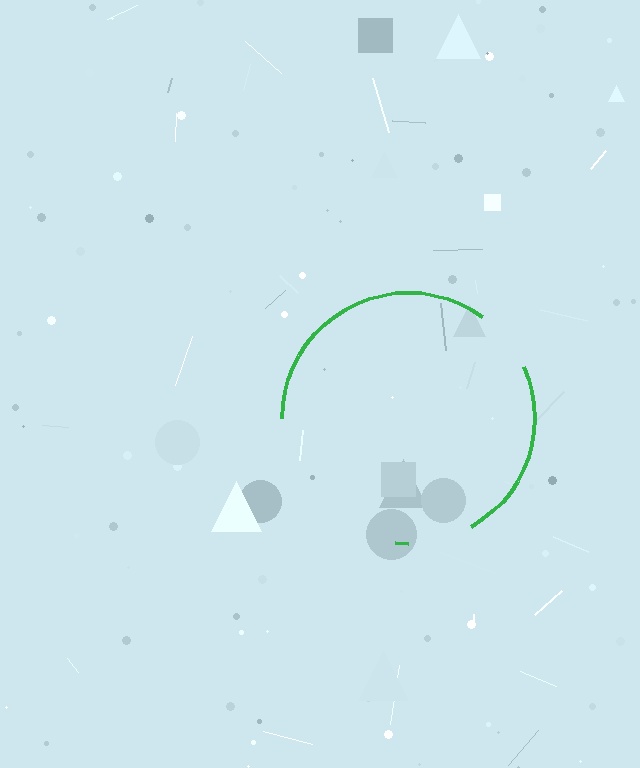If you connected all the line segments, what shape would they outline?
They would outline a circle.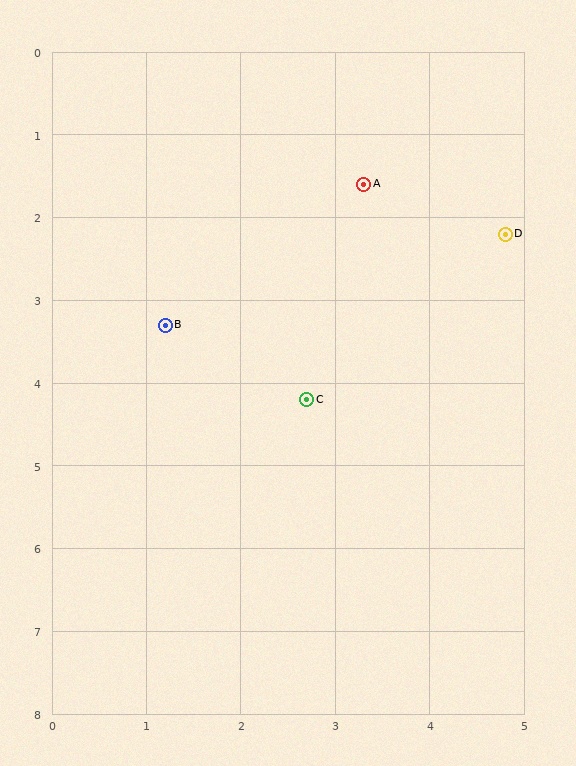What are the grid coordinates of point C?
Point C is at approximately (2.7, 4.2).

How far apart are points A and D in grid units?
Points A and D are about 1.6 grid units apart.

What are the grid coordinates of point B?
Point B is at approximately (1.2, 3.3).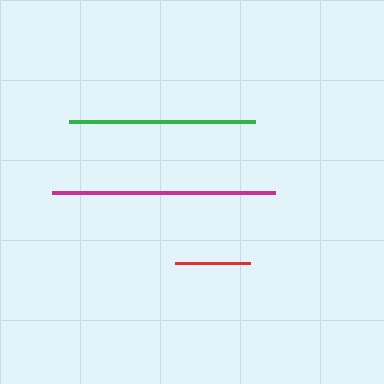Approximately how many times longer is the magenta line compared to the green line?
The magenta line is approximately 1.2 times the length of the green line.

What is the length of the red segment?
The red segment is approximately 74 pixels long.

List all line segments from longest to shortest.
From longest to shortest: magenta, green, red.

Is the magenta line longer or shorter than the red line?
The magenta line is longer than the red line.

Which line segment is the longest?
The magenta line is the longest at approximately 223 pixels.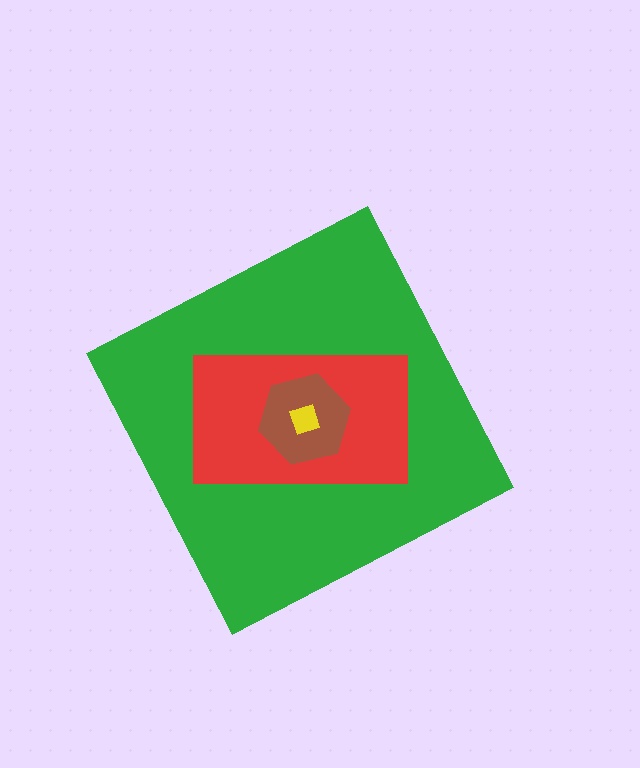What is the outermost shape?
The green diamond.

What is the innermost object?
The yellow square.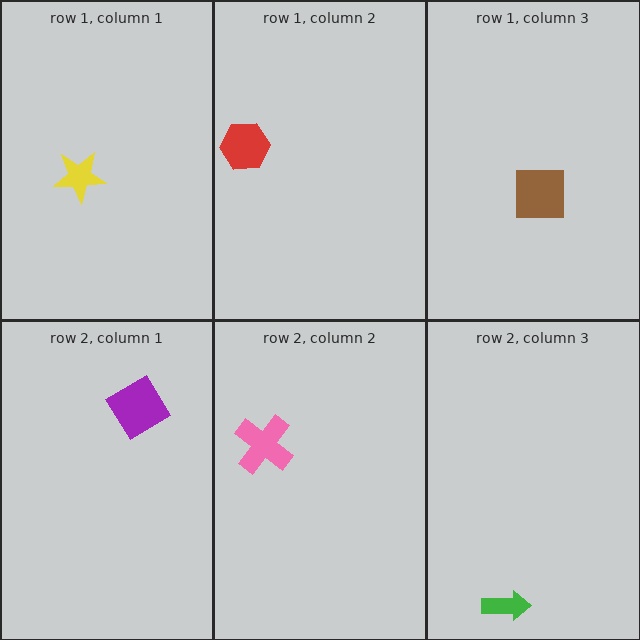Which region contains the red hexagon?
The row 1, column 2 region.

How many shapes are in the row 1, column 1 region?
1.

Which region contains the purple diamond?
The row 2, column 1 region.